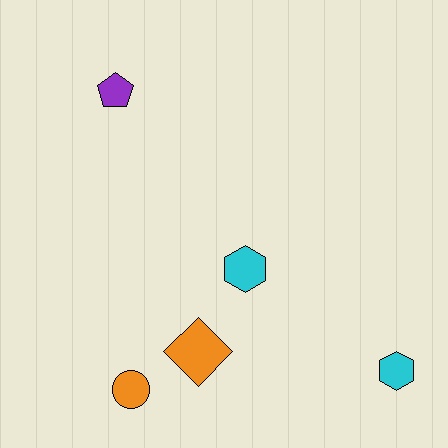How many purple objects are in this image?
There is 1 purple object.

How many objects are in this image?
There are 5 objects.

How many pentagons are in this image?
There is 1 pentagon.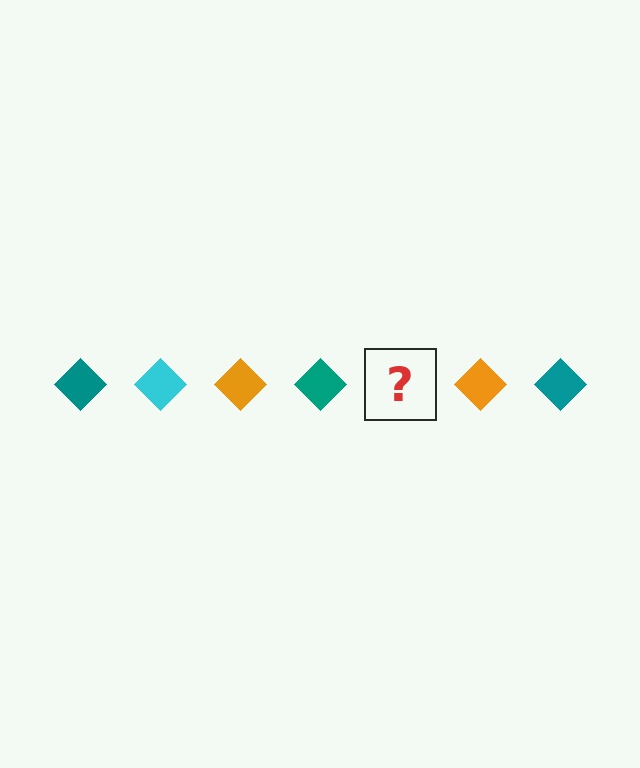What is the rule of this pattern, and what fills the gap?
The rule is that the pattern cycles through teal, cyan, orange diamonds. The gap should be filled with a cyan diamond.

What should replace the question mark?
The question mark should be replaced with a cyan diamond.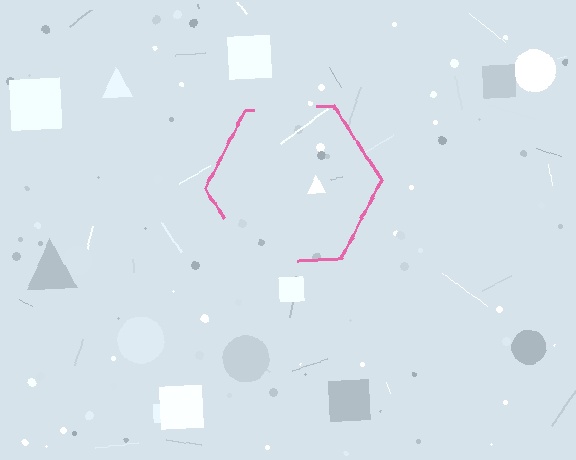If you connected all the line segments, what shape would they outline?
They would outline a hexagon.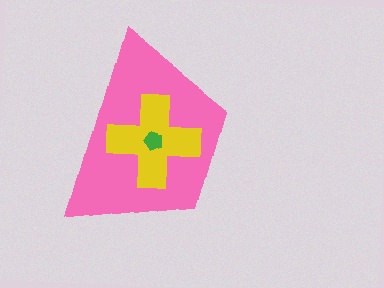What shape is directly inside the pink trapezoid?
The yellow cross.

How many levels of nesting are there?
3.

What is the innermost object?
The green pentagon.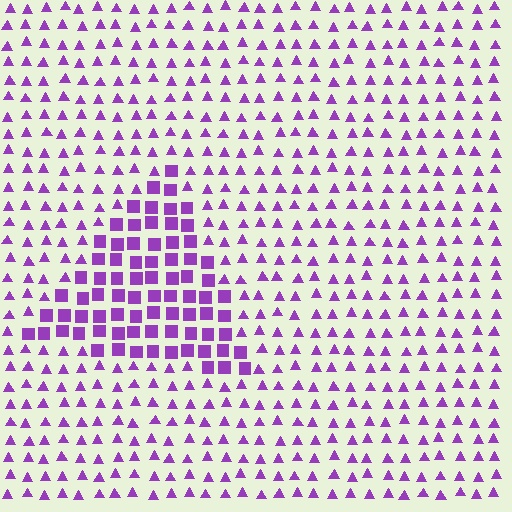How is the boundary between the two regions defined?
The boundary is defined by a change in element shape: squares inside vs. triangles outside. All elements share the same color and spacing.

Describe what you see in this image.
The image is filled with small purple elements arranged in a uniform grid. A triangle-shaped region contains squares, while the surrounding area contains triangles. The boundary is defined purely by the change in element shape.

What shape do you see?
I see a triangle.